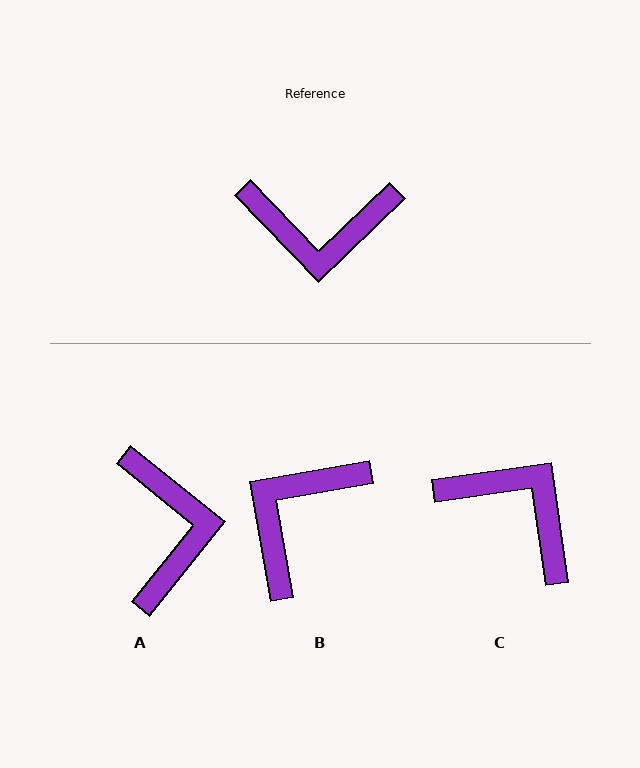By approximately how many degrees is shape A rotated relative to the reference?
Approximately 97 degrees counter-clockwise.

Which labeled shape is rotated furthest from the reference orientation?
C, about 144 degrees away.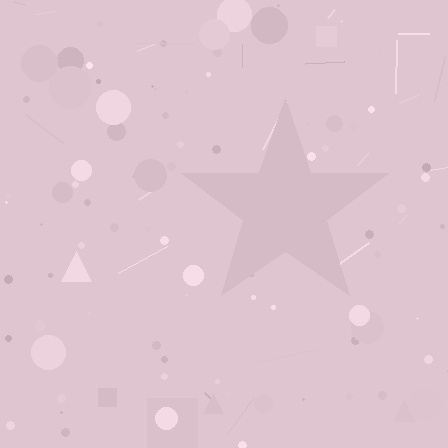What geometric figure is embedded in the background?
A star is embedded in the background.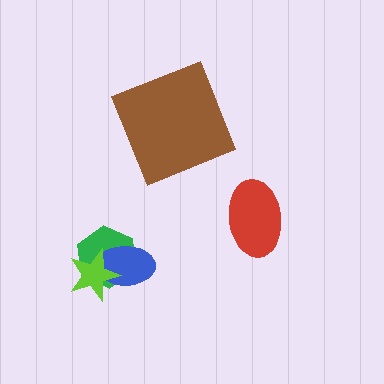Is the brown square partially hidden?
No, no other shape covers it.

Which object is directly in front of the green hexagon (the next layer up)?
The blue ellipse is directly in front of the green hexagon.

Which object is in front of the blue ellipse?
The lime star is in front of the blue ellipse.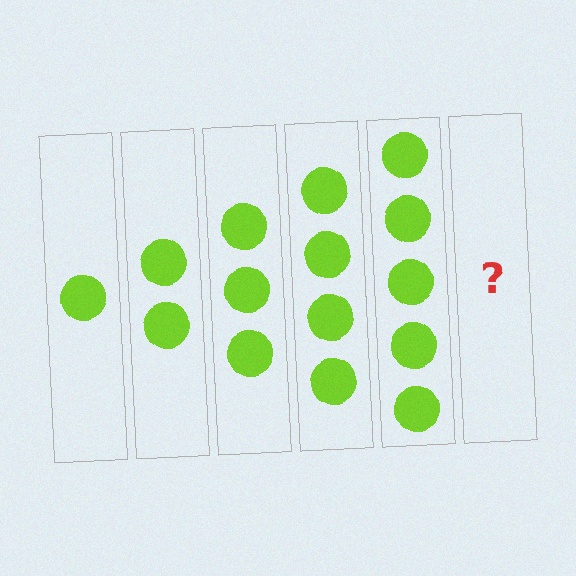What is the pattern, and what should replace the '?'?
The pattern is that each step adds one more circle. The '?' should be 6 circles.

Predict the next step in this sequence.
The next step is 6 circles.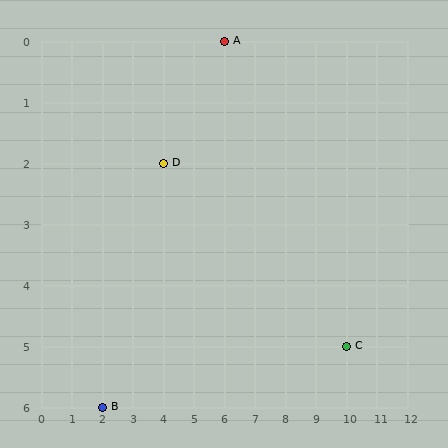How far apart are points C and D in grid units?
Points C and D are 6 columns and 3 rows apart (about 6.7 grid units diagonally).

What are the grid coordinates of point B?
Point B is at grid coordinates (2, 6).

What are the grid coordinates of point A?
Point A is at grid coordinates (6, 0).